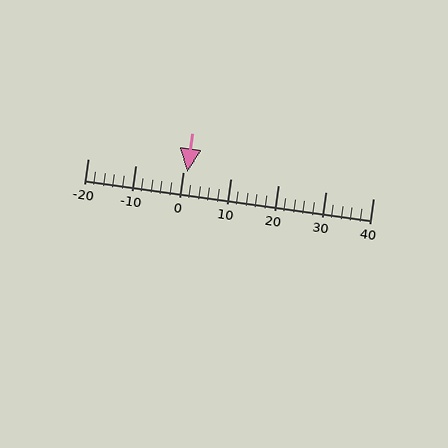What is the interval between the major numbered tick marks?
The major tick marks are spaced 10 units apart.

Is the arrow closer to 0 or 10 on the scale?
The arrow is closer to 0.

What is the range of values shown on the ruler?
The ruler shows values from -20 to 40.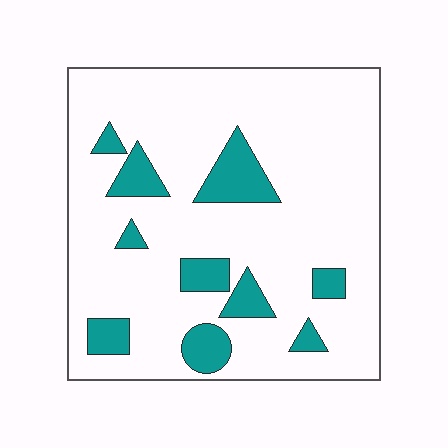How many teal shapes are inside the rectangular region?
10.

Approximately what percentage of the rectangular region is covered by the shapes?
Approximately 15%.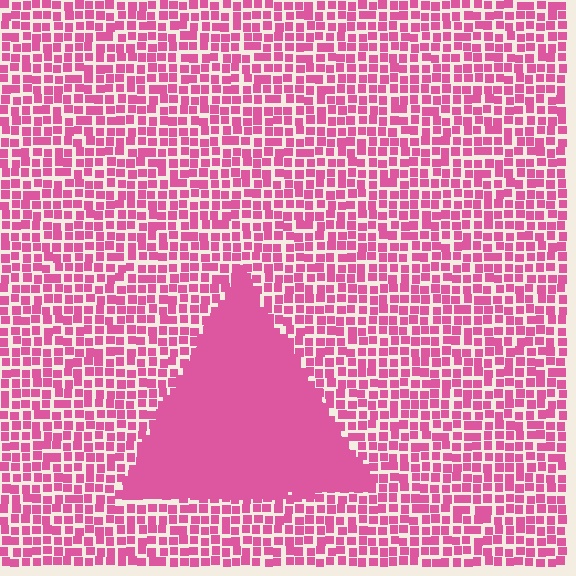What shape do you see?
I see a triangle.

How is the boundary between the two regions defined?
The boundary is defined by a change in element density (approximately 2.4x ratio). All elements are the same color, size, and shape.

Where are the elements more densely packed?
The elements are more densely packed inside the triangle boundary.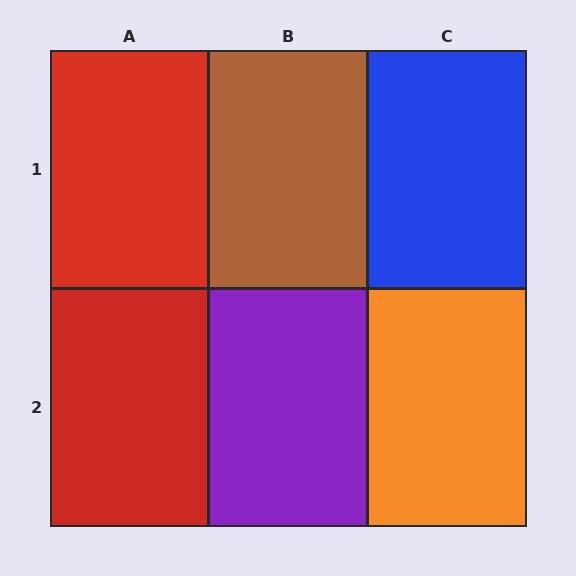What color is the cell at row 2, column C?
Orange.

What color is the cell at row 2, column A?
Red.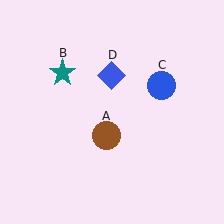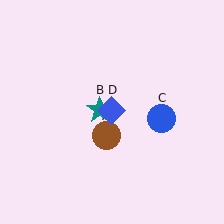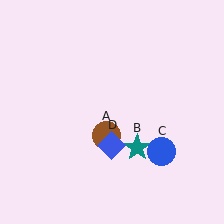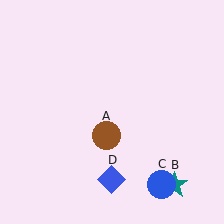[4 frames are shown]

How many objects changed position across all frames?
3 objects changed position: teal star (object B), blue circle (object C), blue diamond (object D).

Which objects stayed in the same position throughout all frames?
Brown circle (object A) remained stationary.